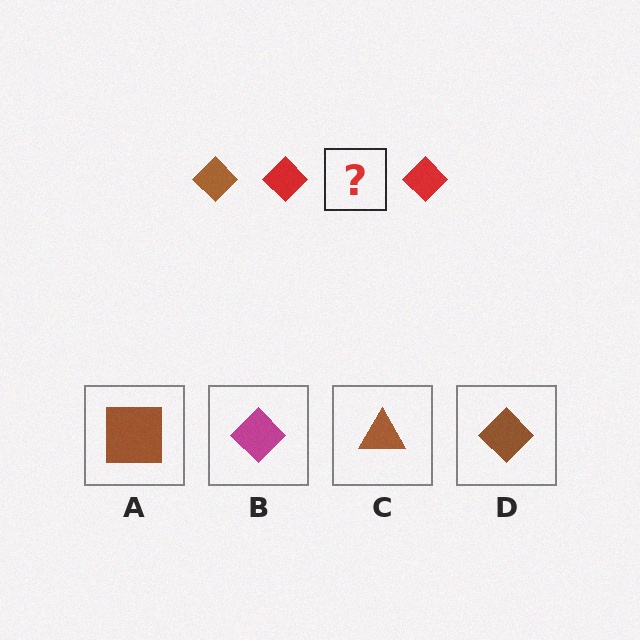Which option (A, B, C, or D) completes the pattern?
D.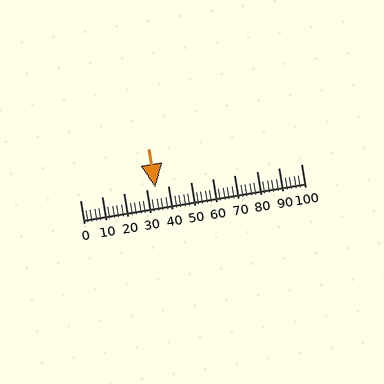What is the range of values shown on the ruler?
The ruler shows values from 0 to 100.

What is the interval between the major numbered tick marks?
The major tick marks are spaced 10 units apart.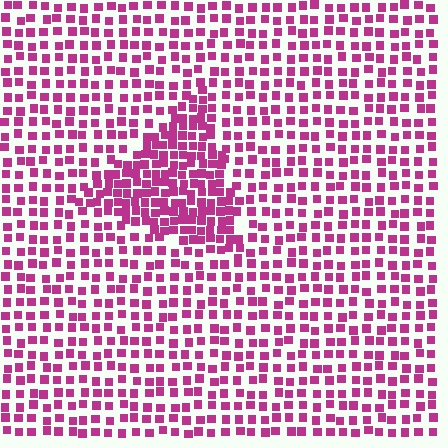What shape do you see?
I see a triangle.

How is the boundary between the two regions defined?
The boundary is defined by a change in element density (approximately 1.9x ratio). All elements are the same color, size, and shape.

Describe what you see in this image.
The image contains small magenta elements arranged at two different densities. A triangle-shaped region is visible where the elements are more densely packed than the surrounding area.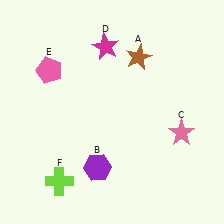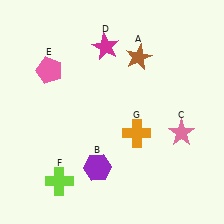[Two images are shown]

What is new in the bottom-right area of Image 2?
An orange cross (G) was added in the bottom-right area of Image 2.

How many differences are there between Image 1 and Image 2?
There is 1 difference between the two images.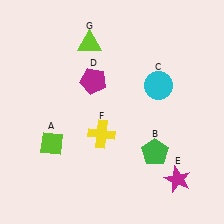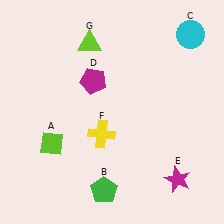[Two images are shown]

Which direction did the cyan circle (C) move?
The cyan circle (C) moved up.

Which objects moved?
The objects that moved are: the green pentagon (B), the cyan circle (C).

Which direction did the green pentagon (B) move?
The green pentagon (B) moved left.